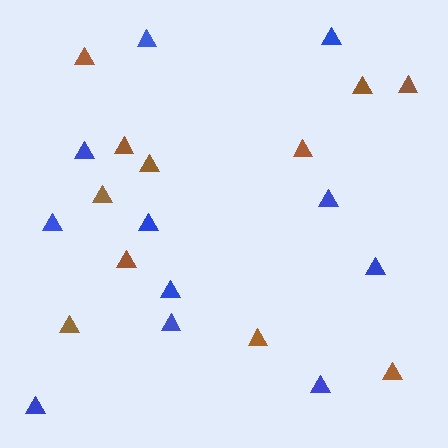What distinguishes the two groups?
There are 2 groups: one group of blue triangles (11) and one group of brown triangles (11).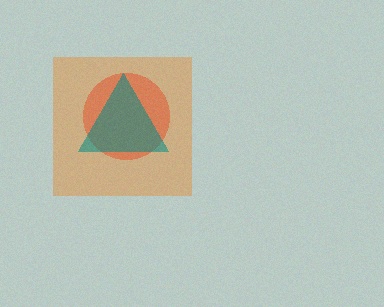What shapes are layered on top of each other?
The layered shapes are: a red circle, an orange square, a teal triangle.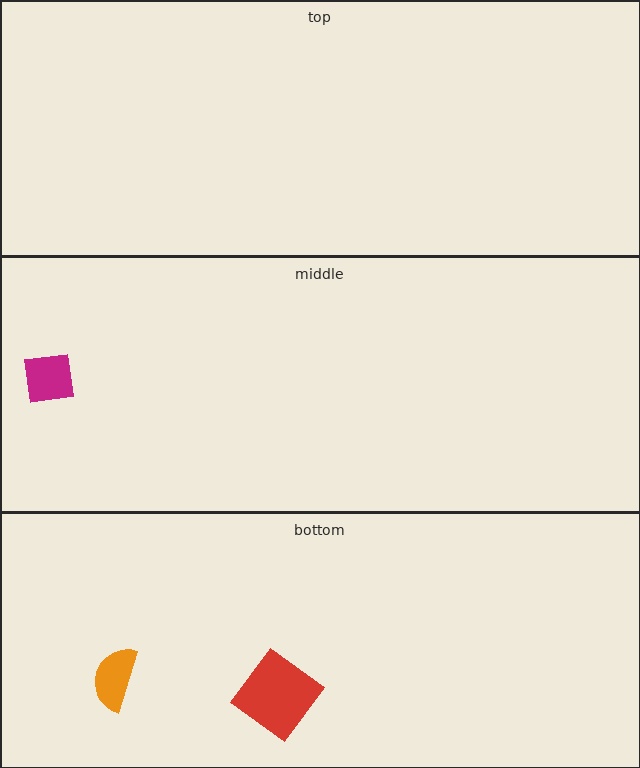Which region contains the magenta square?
The middle region.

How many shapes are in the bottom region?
2.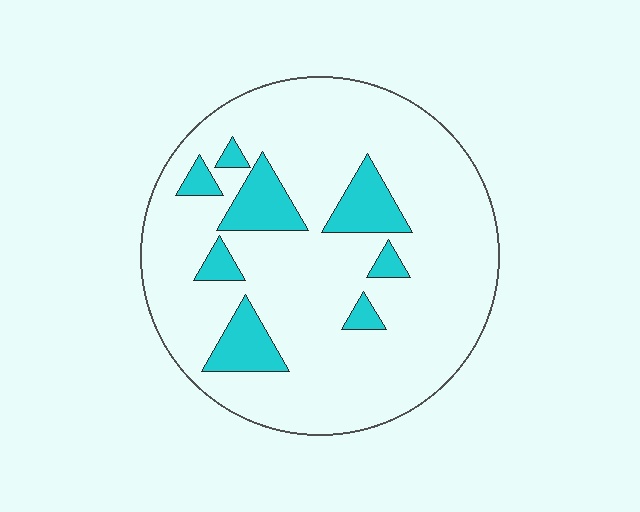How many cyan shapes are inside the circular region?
8.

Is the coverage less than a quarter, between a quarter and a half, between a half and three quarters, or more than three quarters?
Less than a quarter.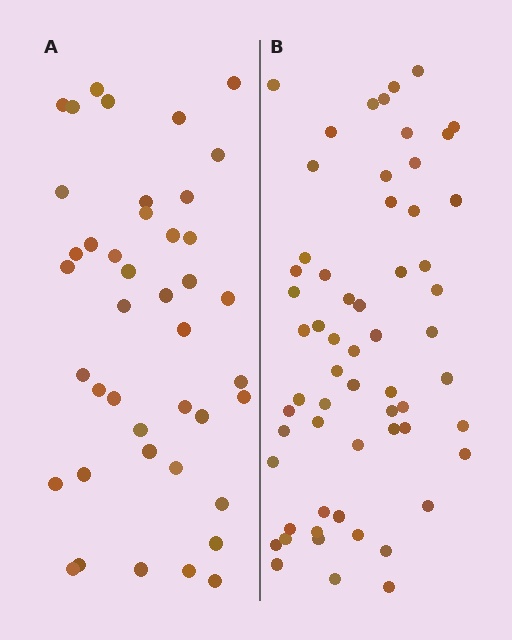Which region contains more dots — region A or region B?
Region B (the right region) has more dots.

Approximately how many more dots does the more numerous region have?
Region B has approximately 20 more dots than region A.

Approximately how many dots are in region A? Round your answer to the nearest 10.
About 40 dots. (The exact count is 42, which rounds to 40.)